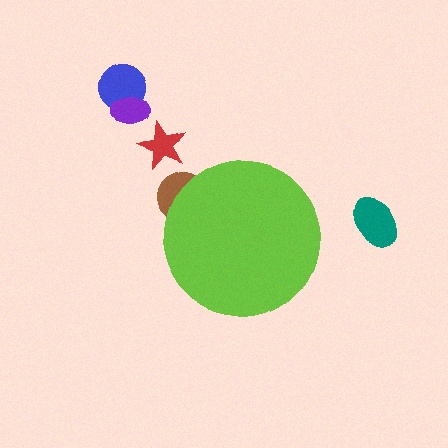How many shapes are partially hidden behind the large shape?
1 shape is partially hidden.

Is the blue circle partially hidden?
No, the blue circle is fully visible.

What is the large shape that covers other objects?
A lime circle.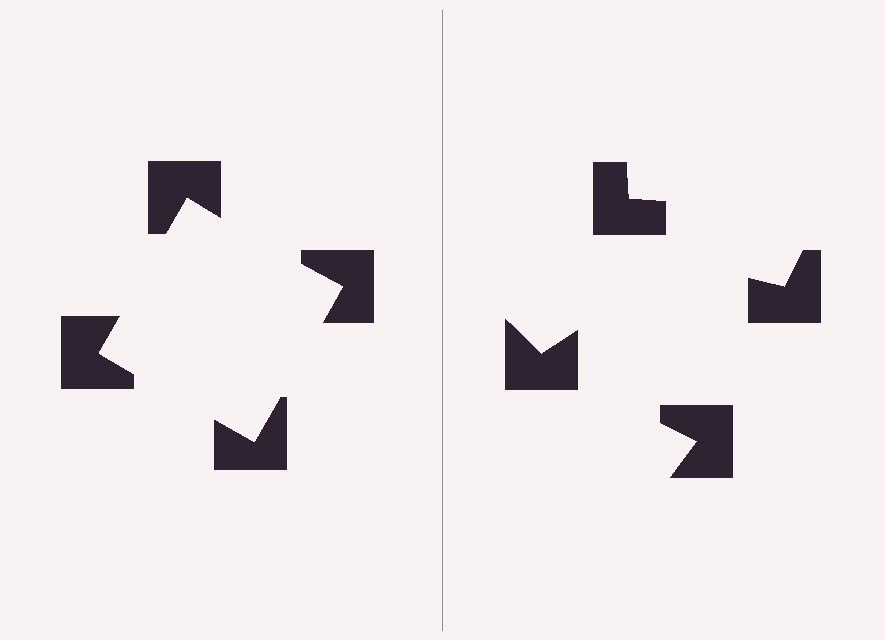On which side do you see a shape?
An illusory square appears on the left side. On the right side the wedge cuts are rotated, so no coherent shape forms.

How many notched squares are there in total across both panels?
8 — 4 on each side.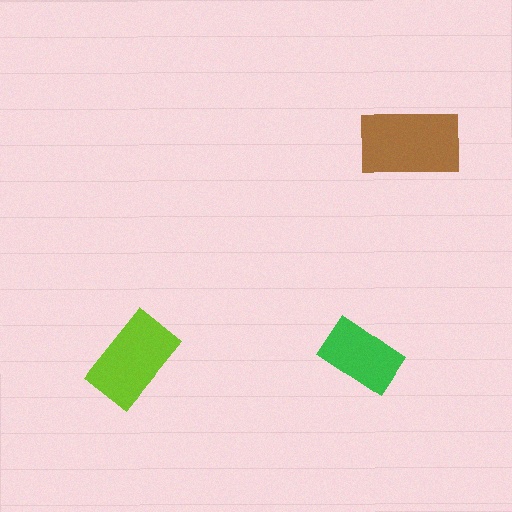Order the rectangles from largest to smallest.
the brown one, the lime one, the green one.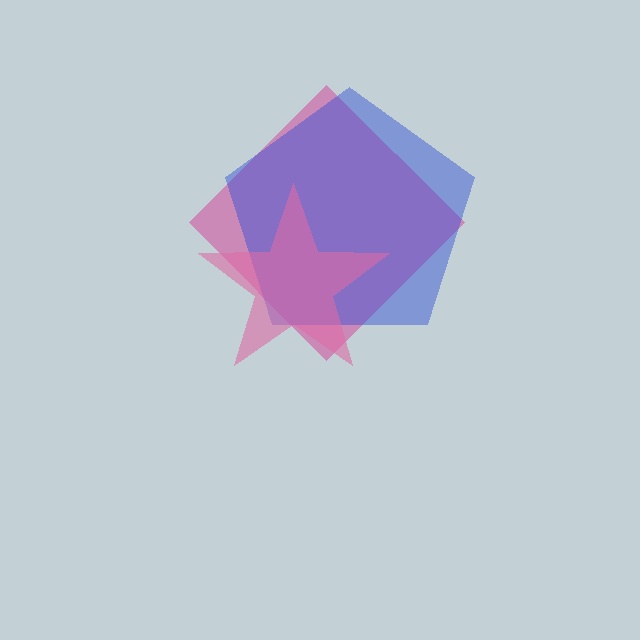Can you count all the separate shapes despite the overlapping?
Yes, there are 3 separate shapes.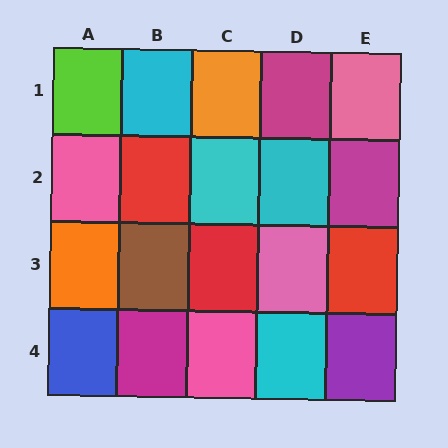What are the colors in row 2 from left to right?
Pink, red, cyan, cyan, magenta.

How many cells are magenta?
3 cells are magenta.